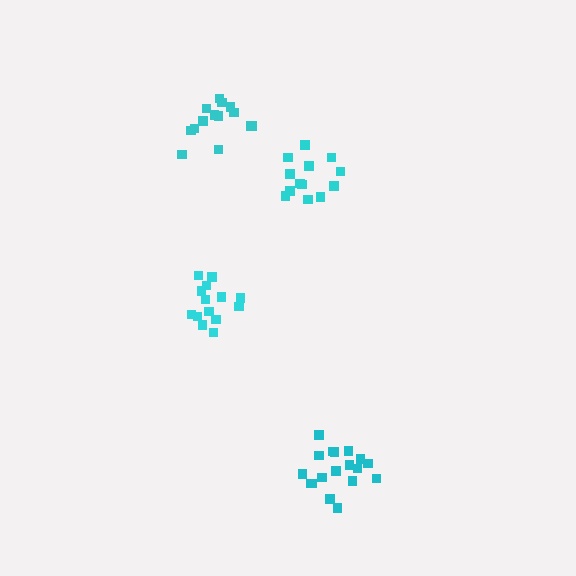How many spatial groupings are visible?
There are 4 spatial groupings.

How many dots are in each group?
Group 1: 18 dots, Group 2: 13 dots, Group 3: 14 dots, Group 4: 14 dots (59 total).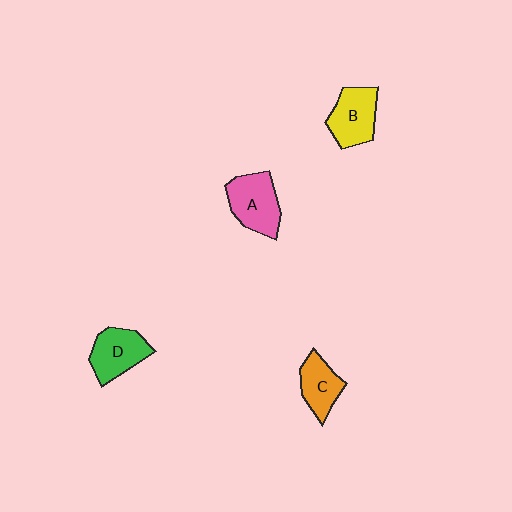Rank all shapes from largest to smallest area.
From largest to smallest: A (pink), B (yellow), D (green), C (orange).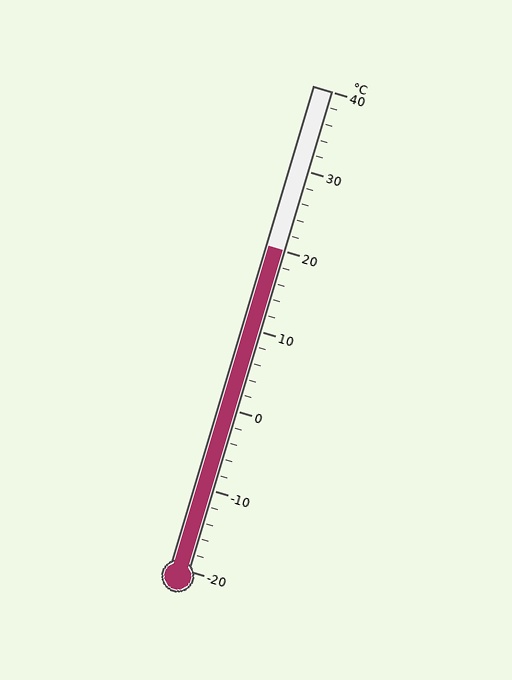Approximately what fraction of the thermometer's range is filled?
The thermometer is filled to approximately 65% of its range.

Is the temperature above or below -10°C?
The temperature is above -10°C.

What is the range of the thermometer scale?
The thermometer scale ranges from -20°C to 40°C.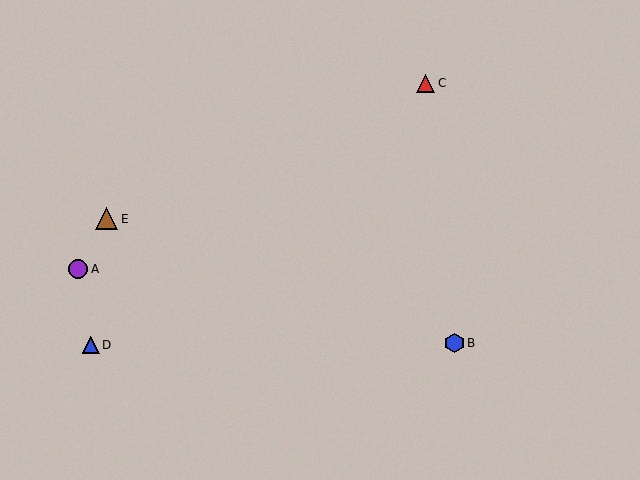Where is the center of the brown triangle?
The center of the brown triangle is at (106, 219).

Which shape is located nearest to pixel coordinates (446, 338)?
The blue hexagon (labeled B) at (455, 343) is nearest to that location.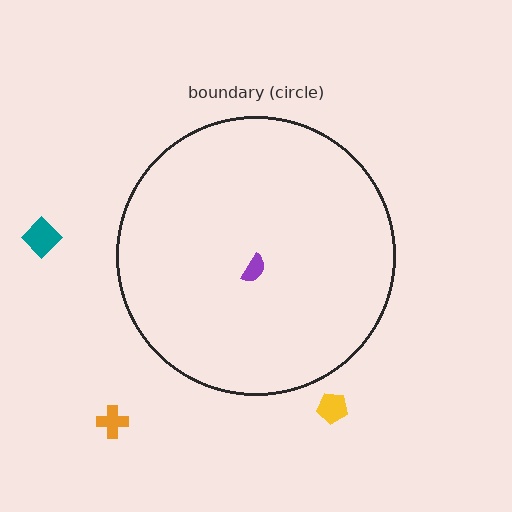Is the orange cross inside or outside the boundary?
Outside.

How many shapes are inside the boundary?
1 inside, 3 outside.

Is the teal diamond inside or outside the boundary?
Outside.